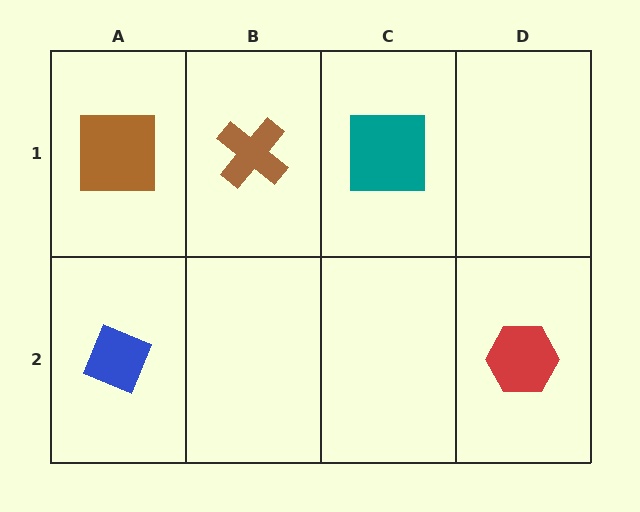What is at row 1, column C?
A teal square.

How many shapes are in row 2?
2 shapes.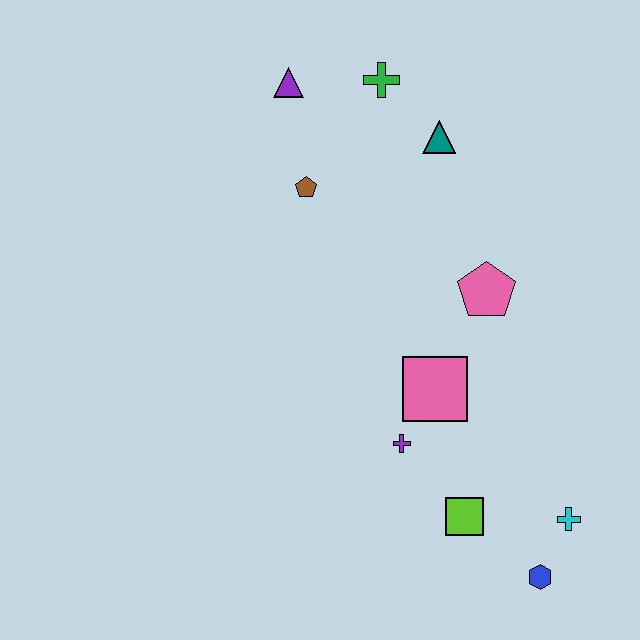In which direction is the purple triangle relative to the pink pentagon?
The purple triangle is above the pink pentagon.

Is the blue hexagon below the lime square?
Yes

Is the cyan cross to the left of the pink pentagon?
No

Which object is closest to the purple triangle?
The green cross is closest to the purple triangle.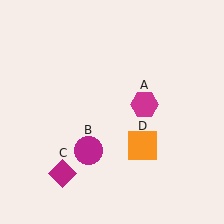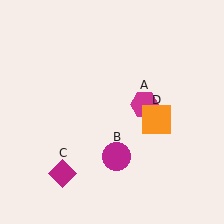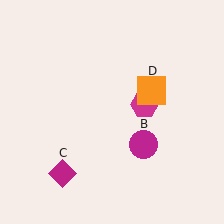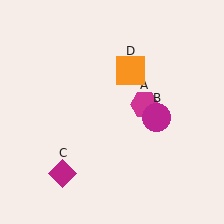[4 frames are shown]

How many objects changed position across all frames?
2 objects changed position: magenta circle (object B), orange square (object D).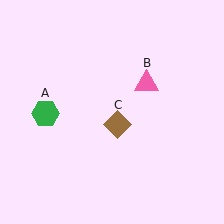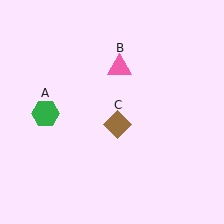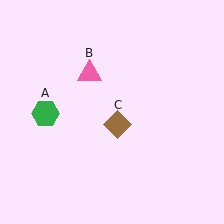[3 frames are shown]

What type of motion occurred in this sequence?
The pink triangle (object B) rotated counterclockwise around the center of the scene.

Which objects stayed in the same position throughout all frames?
Green hexagon (object A) and brown diamond (object C) remained stationary.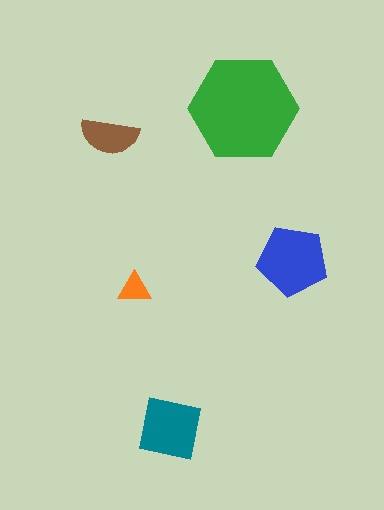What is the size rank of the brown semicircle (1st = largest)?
4th.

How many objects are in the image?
There are 5 objects in the image.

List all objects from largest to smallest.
The green hexagon, the blue pentagon, the teal square, the brown semicircle, the orange triangle.